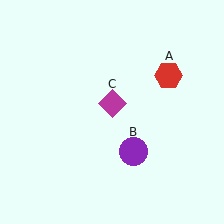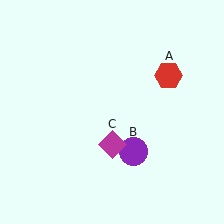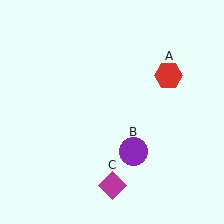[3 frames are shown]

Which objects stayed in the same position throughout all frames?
Red hexagon (object A) and purple circle (object B) remained stationary.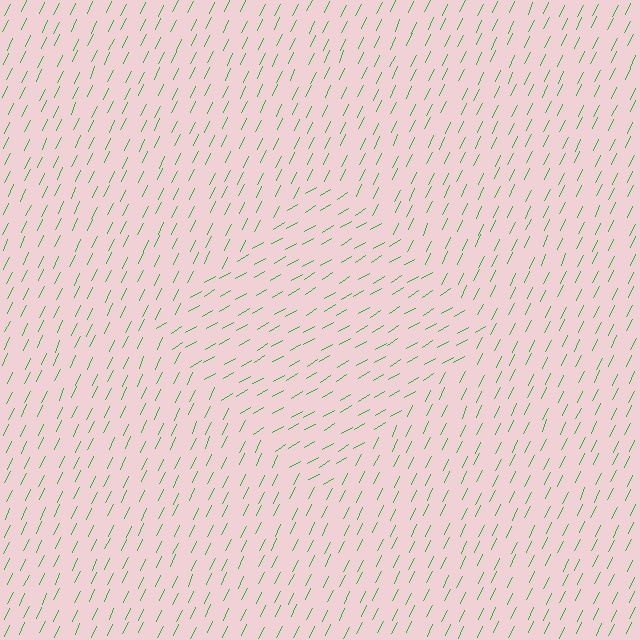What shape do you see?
I see a diamond.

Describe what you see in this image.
The image is filled with small green line segments. A diamond region in the image has lines oriented differently from the surrounding lines, creating a visible texture boundary.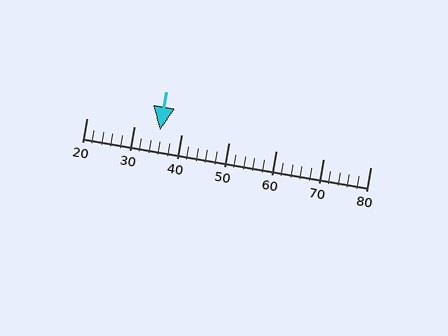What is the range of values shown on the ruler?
The ruler shows values from 20 to 80.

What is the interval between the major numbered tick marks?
The major tick marks are spaced 10 units apart.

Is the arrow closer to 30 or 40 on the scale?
The arrow is closer to 40.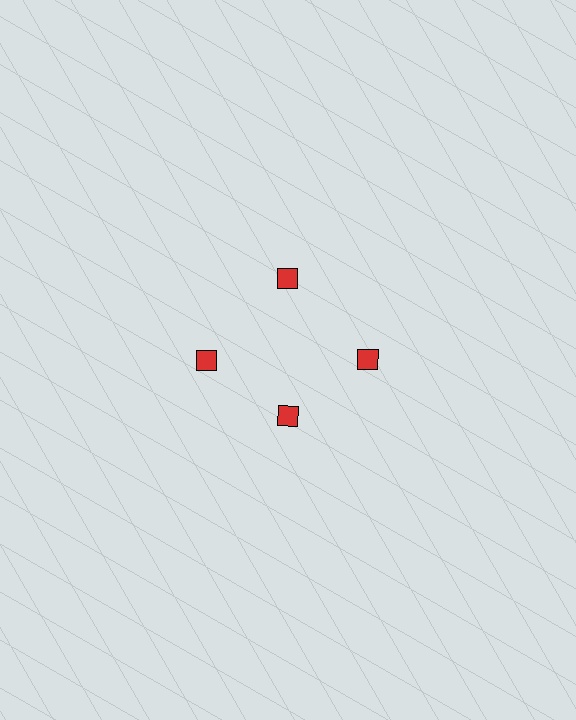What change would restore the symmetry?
The symmetry would be restored by moving it outward, back onto the ring so that all 4 diamonds sit at equal angles and equal distance from the center.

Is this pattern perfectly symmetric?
No. The 4 red diamonds are arranged in a ring, but one element near the 6 o'clock position is pulled inward toward the center, breaking the 4-fold rotational symmetry.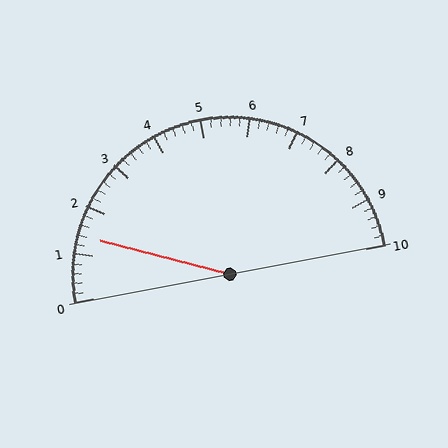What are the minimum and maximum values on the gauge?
The gauge ranges from 0 to 10.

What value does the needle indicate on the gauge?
The needle indicates approximately 1.4.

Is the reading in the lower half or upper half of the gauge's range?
The reading is in the lower half of the range (0 to 10).